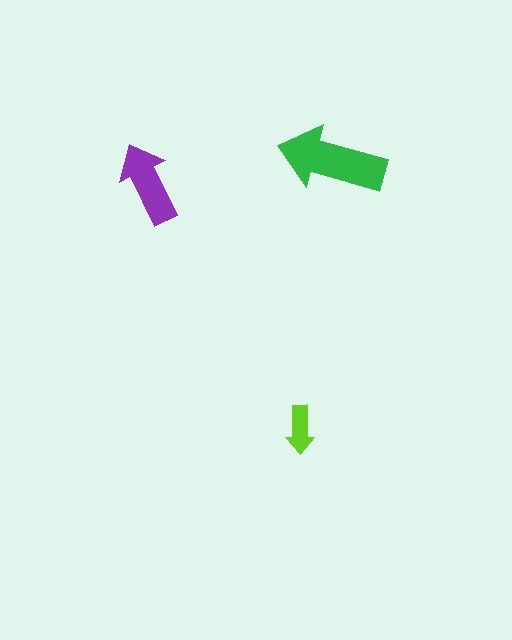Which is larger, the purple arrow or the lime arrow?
The purple one.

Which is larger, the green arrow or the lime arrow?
The green one.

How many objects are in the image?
There are 3 objects in the image.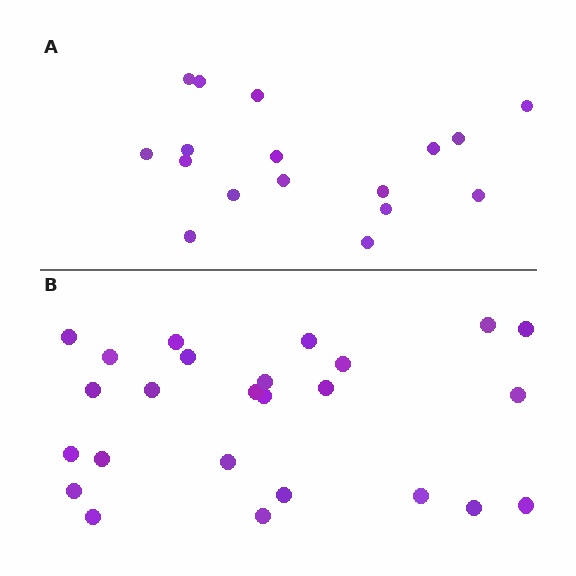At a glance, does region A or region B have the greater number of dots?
Region B (the bottom region) has more dots.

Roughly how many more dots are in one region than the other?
Region B has roughly 8 or so more dots than region A.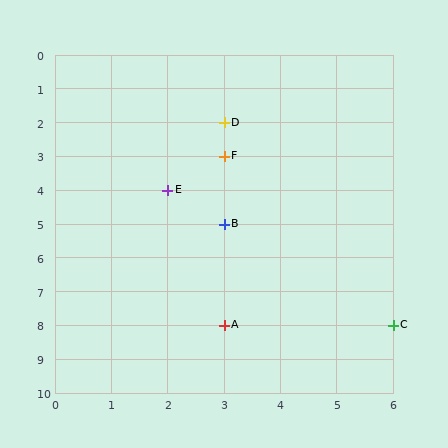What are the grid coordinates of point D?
Point D is at grid coordinates (3, 2).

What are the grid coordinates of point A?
Point A is at grid coordinates (3, 8).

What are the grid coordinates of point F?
Point F is at grid coordinates (3, 3).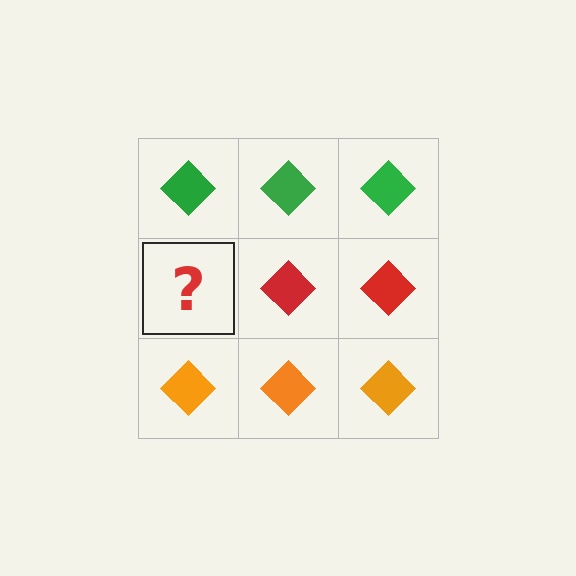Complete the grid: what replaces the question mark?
The question mark should be replaced with a red diamond.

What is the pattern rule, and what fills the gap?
The rule is that each row has a consistent color. The gap should be filled with a red diamond.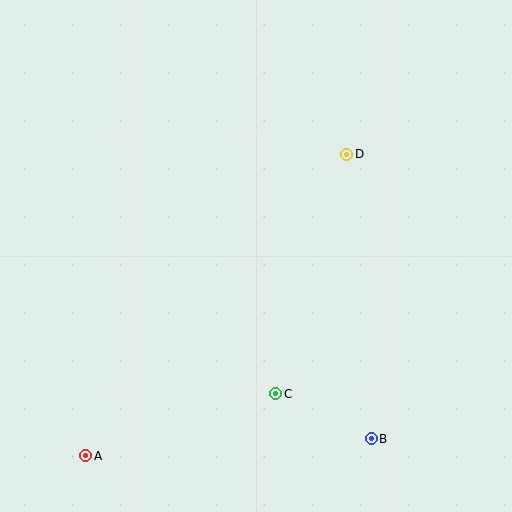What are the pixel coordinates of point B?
Point B is at (371, 439).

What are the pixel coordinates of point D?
Point D is at (347, 154).